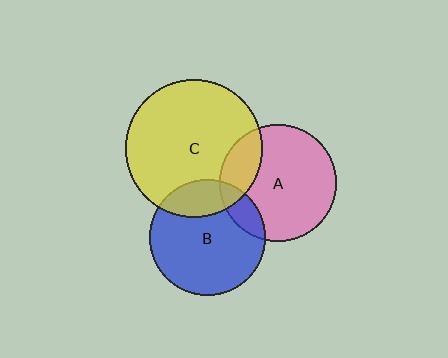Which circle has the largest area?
Circle C (yellow).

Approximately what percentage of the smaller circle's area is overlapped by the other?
Approximately 20%.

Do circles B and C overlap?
Yes.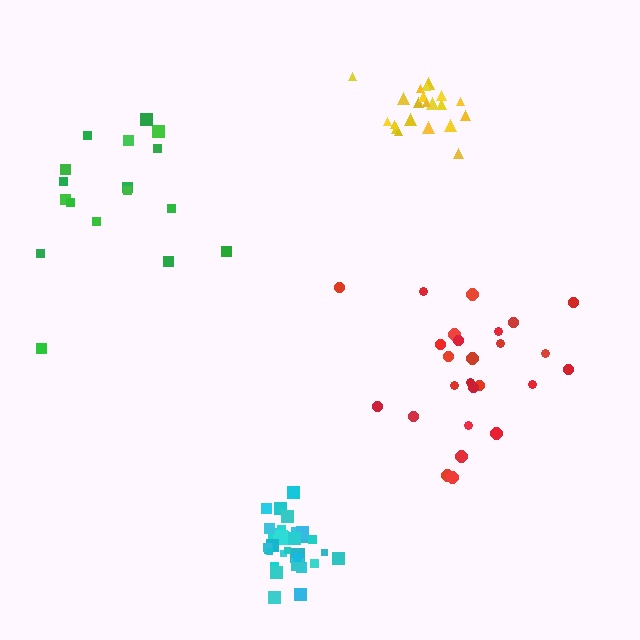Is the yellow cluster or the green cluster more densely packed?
Yellow.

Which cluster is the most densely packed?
Cyan.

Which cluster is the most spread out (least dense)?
Green.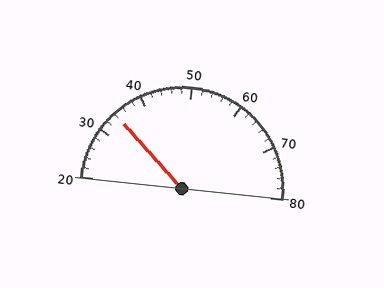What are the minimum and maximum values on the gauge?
The gauge ranges from 20 to 80.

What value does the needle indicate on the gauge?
The needle indicates approximately 34.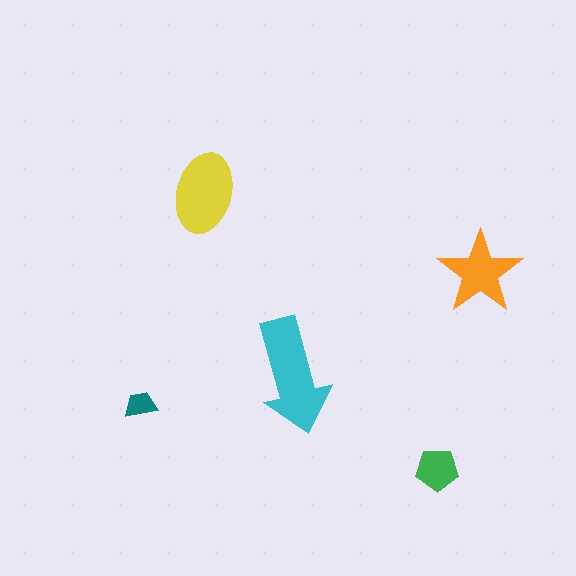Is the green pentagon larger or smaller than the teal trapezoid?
Larger.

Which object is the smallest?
The teal trapezoid.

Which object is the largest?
The cyan arrow.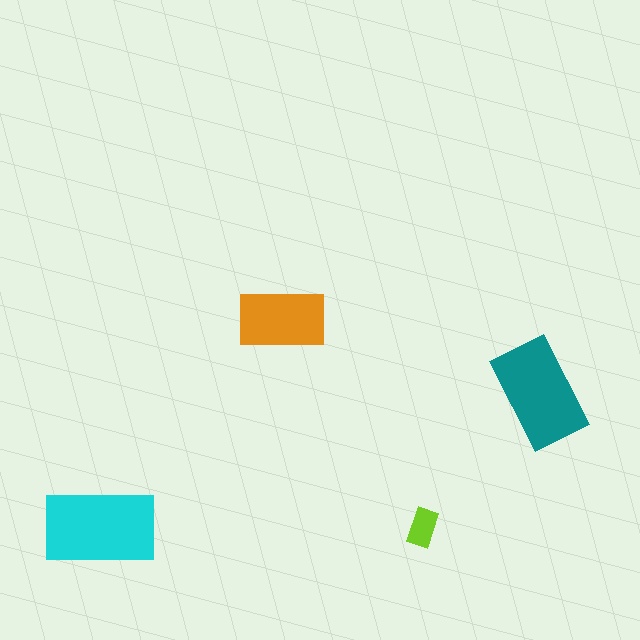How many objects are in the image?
There are 4 objects in the image.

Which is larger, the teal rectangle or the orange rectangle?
The teal one.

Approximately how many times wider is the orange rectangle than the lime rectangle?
About 2.5 times wider.